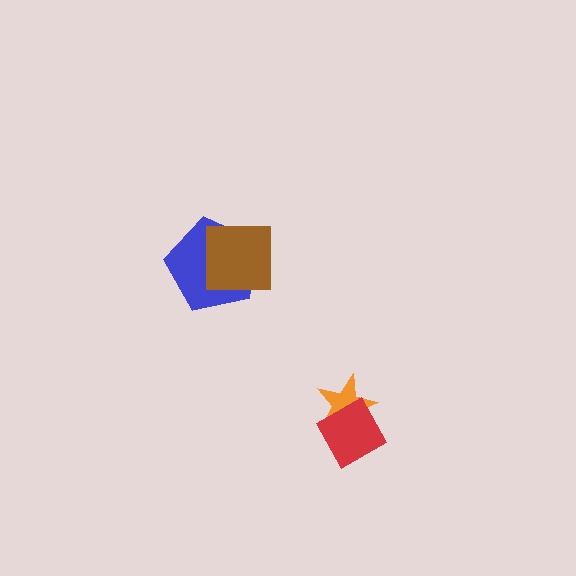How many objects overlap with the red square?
1 object overlaps with the red square.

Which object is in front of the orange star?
The red square is in front of the orange star.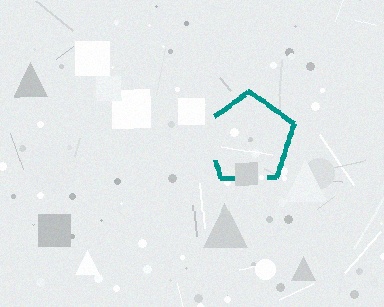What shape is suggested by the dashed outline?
The dashed outline suggests a pentagon.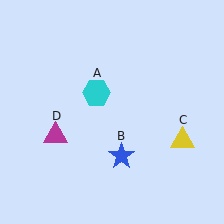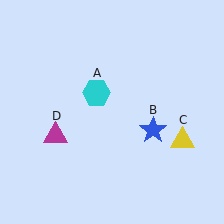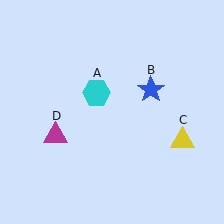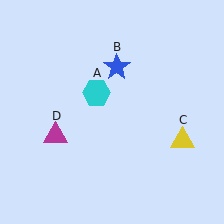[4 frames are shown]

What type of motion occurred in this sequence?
The blue star (object B) rotated counterclockwise around the center of the scene.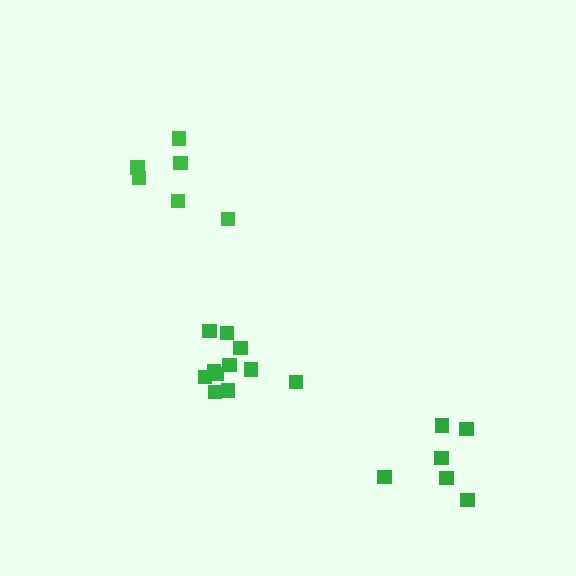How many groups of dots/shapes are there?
There are 3 groups.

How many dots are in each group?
Group 1: 11 dots, Group 2: 6 dots, Group 3: 6 dots (23 total).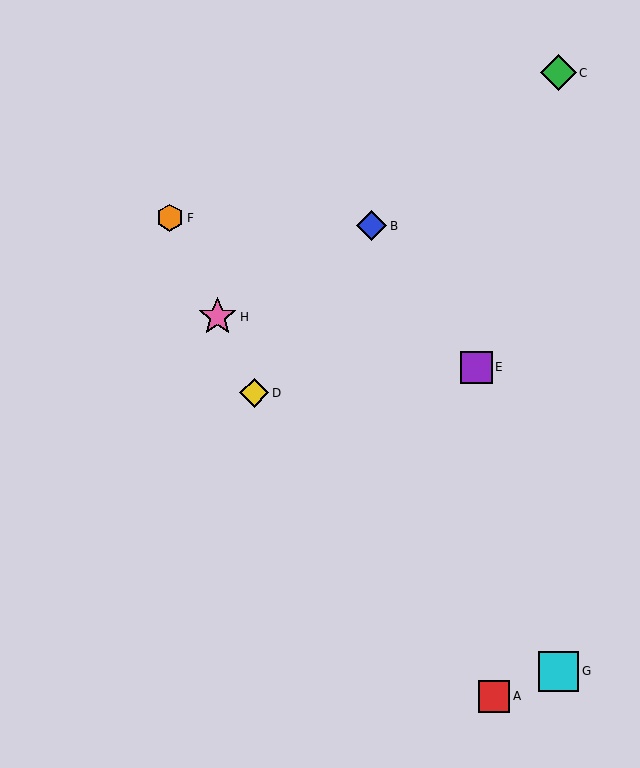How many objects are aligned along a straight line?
3 objects (D, F, H) are aligned along a straight line.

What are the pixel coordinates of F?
Object F is at (170, 218).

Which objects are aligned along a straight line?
Objects D, F, H are aligned along a straight line.